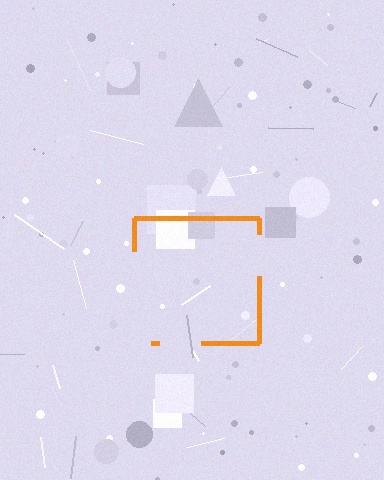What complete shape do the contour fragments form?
The contour fragments form a square.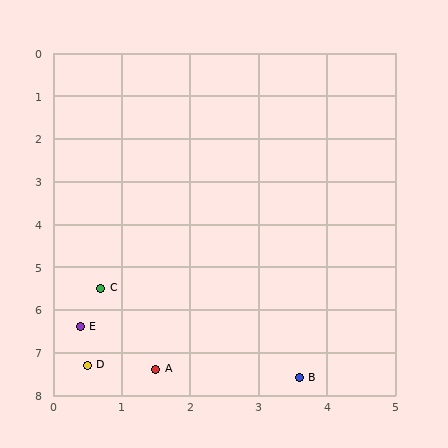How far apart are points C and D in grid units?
Points C and D are about 1.8 grid units apart.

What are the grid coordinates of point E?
Point E is at approximately (0.4, 6.4).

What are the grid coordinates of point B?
Point B is at approximately (3.6, 7.6).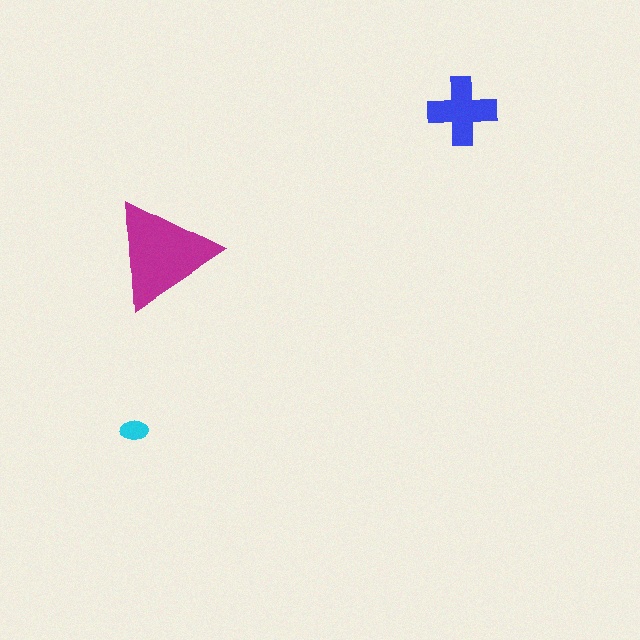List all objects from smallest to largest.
The cyan ellipse, the blue cross, the magenta triangle.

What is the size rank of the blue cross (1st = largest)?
2nd.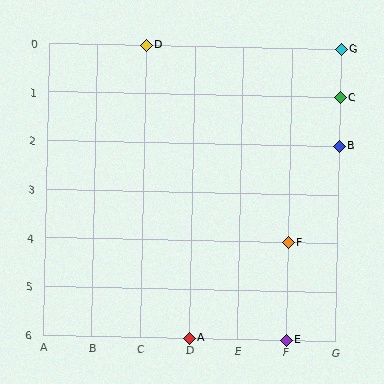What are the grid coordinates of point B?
Point B is at grid coordinates (G, 2).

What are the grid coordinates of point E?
Point E is at grid coordinates (F, 6).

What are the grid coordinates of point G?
Point G is at grid coordinates (G, 0).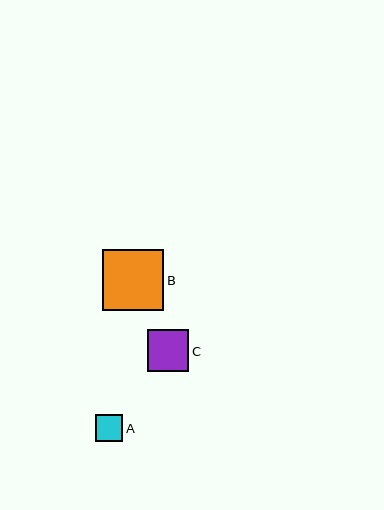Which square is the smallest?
Square A is the smallest with a size of approximately 28 pixels.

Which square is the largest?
Square B is the largest with a size of approximately 61 pixels.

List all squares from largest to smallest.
From largest to smallest: B, C, A.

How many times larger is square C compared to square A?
Square C is approximately 1.5 times the size of square A.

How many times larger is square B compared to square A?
Square B is approximately 2.2 times the size of square A.